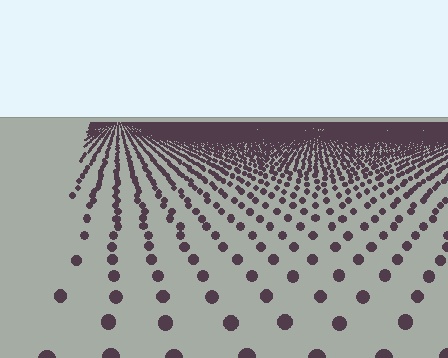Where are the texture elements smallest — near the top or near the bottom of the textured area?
Near the top.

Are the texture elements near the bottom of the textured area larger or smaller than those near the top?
Larger. Near the bottom, elements are closer to the viewer and appear at a bigger on-screen size.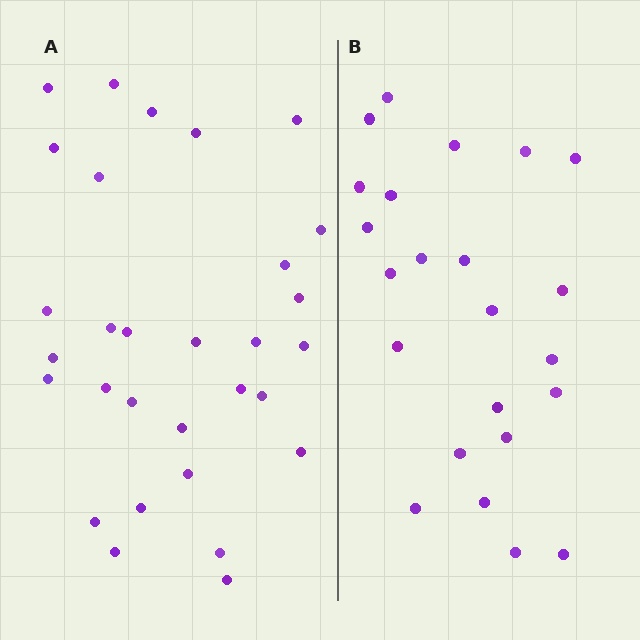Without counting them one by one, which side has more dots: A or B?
Region A (the left region) has more dots.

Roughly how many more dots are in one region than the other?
Region A has roughly 8 or so more dots than region B.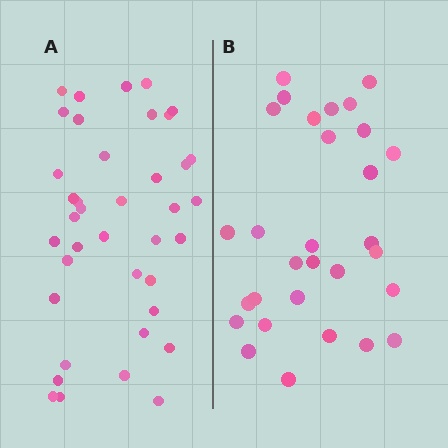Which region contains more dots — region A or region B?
Region A (the left region) has more dots.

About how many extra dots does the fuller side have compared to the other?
Region A has roughly 8 or so more dots than region B.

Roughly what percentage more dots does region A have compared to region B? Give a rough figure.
About 30% more.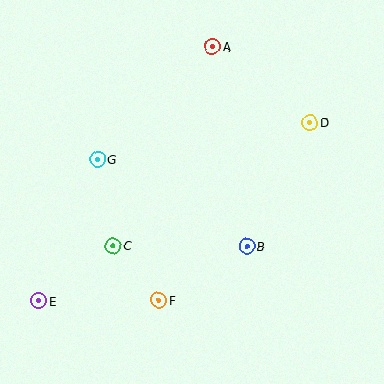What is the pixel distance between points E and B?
The distance between E and B is 216 pixels.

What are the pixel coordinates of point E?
Point E is at (38, 301).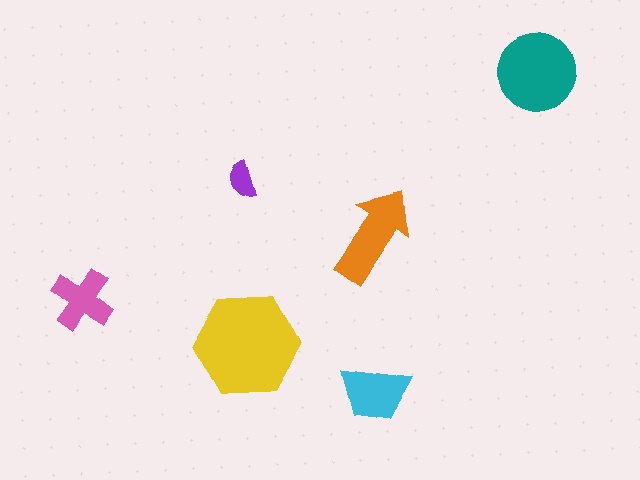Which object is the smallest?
The purple semicircle.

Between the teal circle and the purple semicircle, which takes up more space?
The teal circle.